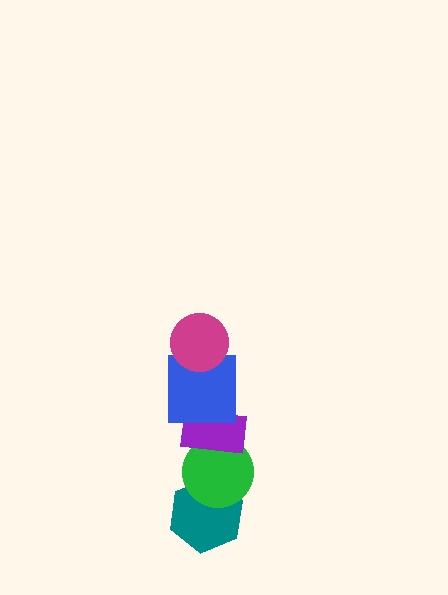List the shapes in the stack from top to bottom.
From top to bottom: the magenta circle, the blue square, the purple rectangle, the green circle, the teal hexagon.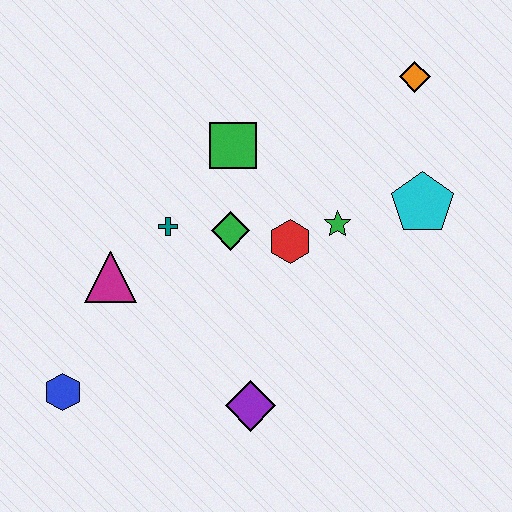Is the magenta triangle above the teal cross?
No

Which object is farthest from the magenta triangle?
The orange diamond is farthest from the magenta triangle.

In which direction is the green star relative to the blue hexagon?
The green star is to the right of the blue hexagon.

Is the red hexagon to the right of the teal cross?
Yes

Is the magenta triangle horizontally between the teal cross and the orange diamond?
No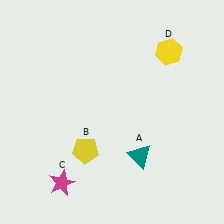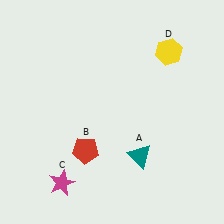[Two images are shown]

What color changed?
The pentagon (B) changed from yellow in Image 1 to red in Image 2.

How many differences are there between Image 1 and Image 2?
There is 1 difference between the two images.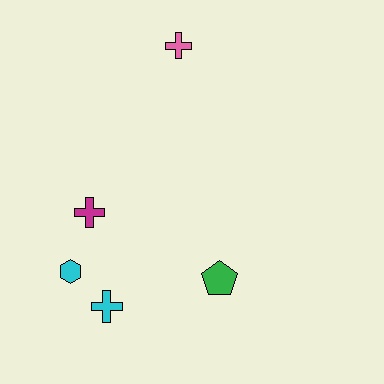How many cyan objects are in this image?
There are 2 cyan objects.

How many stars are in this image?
There are no stars.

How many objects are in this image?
There are 5 objects.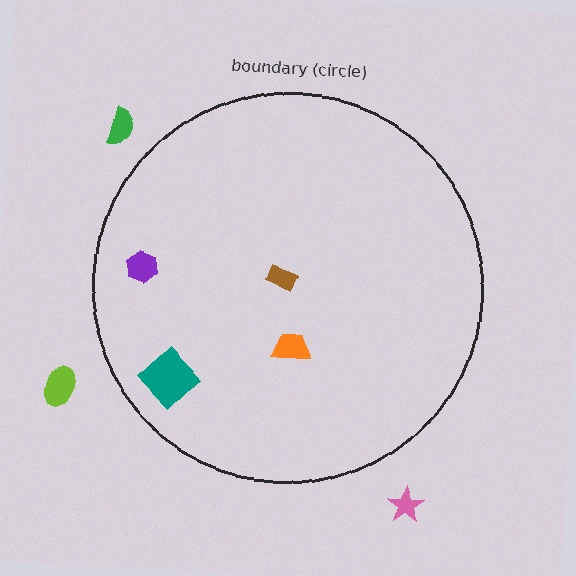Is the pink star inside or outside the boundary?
Outside.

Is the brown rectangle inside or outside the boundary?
Inside.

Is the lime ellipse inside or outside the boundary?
Outside.